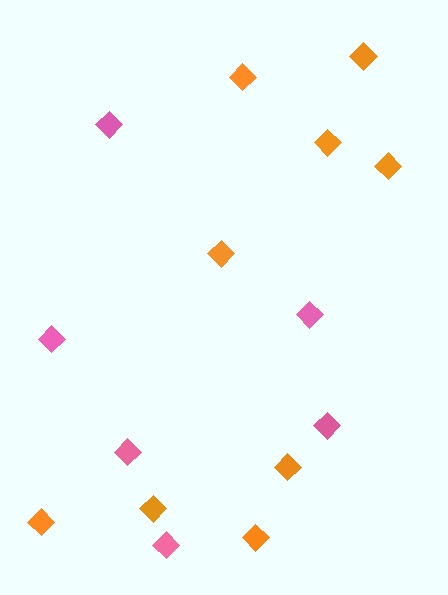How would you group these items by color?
There are 2 groups: one group of orange diamonds (9) and one group of pink diamonds (6).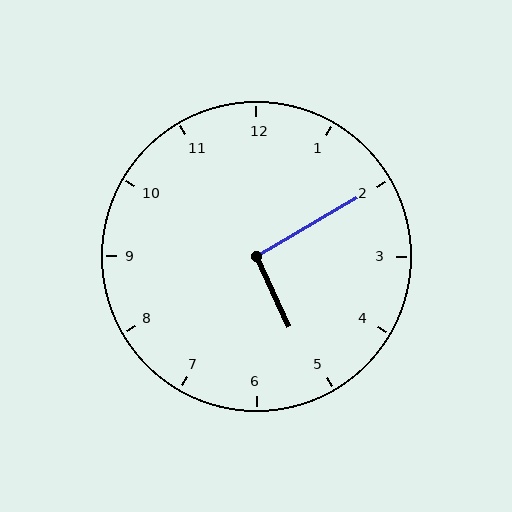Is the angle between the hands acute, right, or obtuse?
It is right.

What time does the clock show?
5:10.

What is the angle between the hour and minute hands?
Approximately 95 degrees.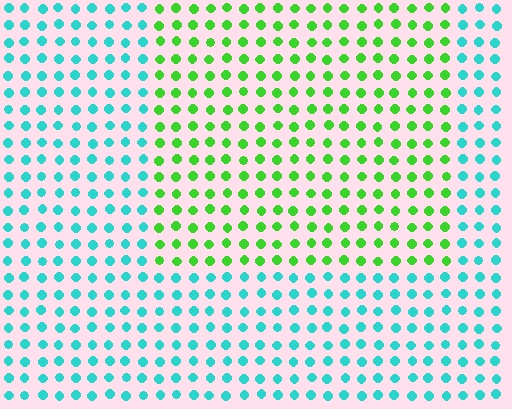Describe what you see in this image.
The image is filled with small cyan elements in a uniform arrangement. A rectangle-shaped region is visible where the elements are tinted to a slightly different hue, forming a subtle color boundary.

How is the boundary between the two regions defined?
The boundary is defined purely by a slight shift in hue (about 62 degrees). Spacing, size, and orientation are identical on both sides.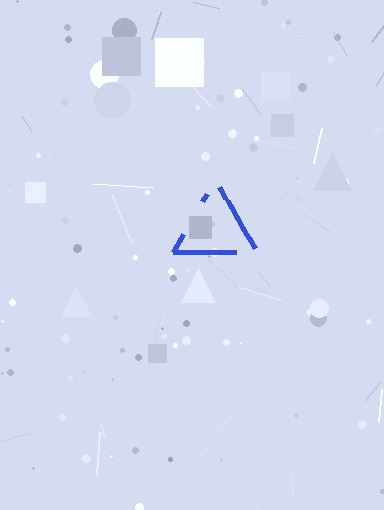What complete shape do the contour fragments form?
The contour fragments form a triangle.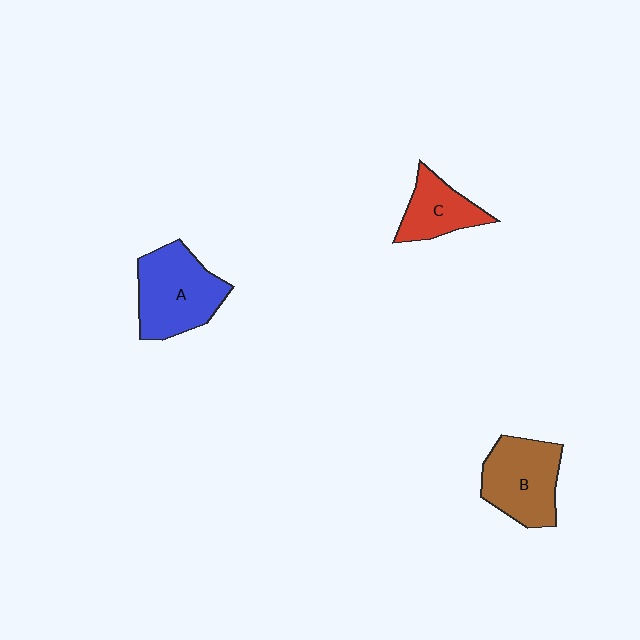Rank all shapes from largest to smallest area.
From largest to smallest: A (blue), B (brown), C (red).